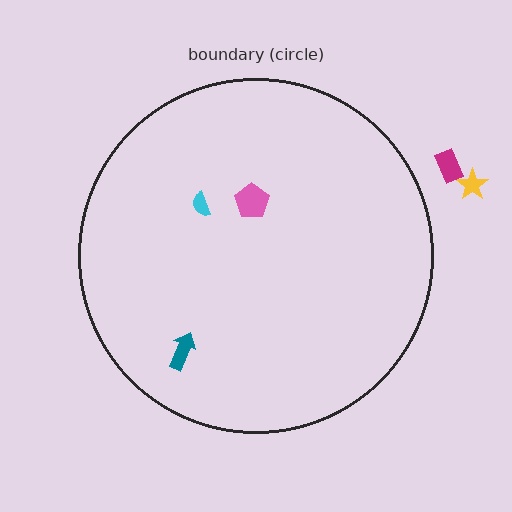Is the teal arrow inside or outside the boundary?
Inside.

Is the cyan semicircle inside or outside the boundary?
Inside.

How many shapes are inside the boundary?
3 inside, 2 outside.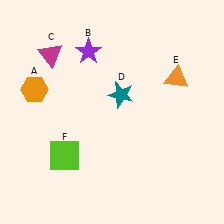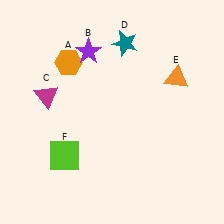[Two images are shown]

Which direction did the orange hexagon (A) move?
The orange hexagon (A) moved right.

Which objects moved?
The objects that moved are: the orange hexagon (A), the magenta triangle (C), the teal star (D).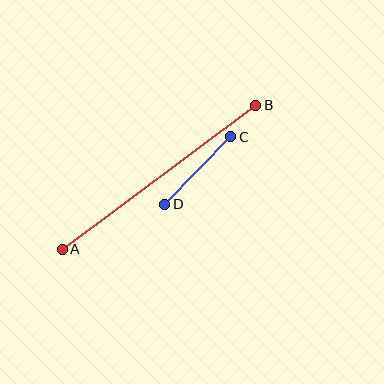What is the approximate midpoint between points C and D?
The midpoint is at approximately (198, 171) pixels.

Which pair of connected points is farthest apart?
Points A and B are farthest apart.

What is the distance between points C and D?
The distance is approximately 94 pixels.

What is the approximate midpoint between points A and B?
The midpoint is at approximately (159, 177) pixels.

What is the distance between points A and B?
The distance is approximately 241 pixels.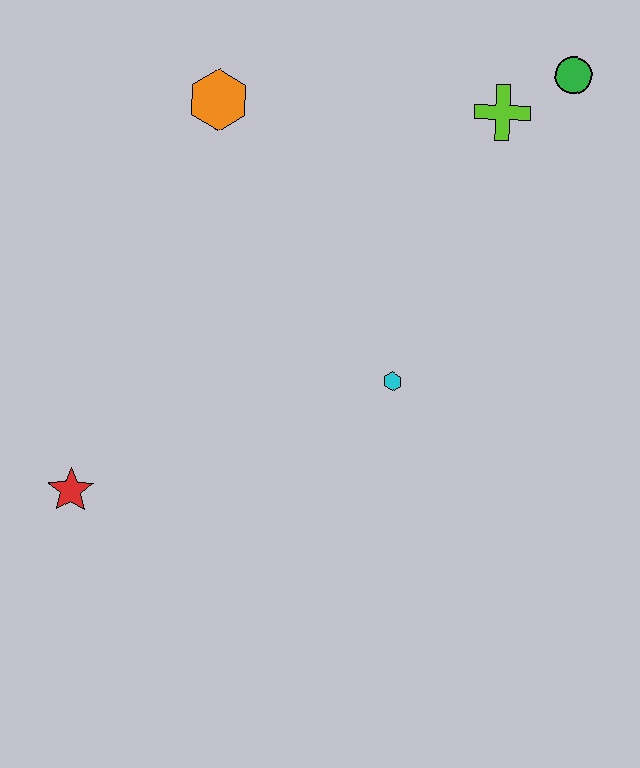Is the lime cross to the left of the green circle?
Yes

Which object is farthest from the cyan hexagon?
The green circle is farthest from the cyan hexagon.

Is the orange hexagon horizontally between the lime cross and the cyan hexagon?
No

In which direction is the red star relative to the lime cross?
The red star is to the left of the lime cross.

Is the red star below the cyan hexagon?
Yes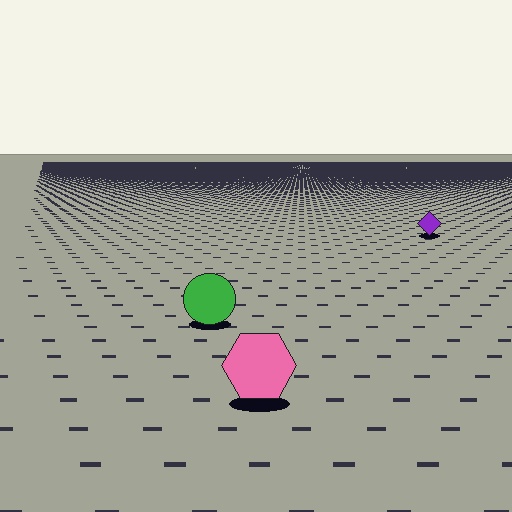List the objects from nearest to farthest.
From nearest to farthest: the pink hexagon, the green circle, the purple diamond.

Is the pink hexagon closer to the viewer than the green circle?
Yes. The pink hexagon is closer — you can tell from the texture gradient: the ground texture is coarser near it.